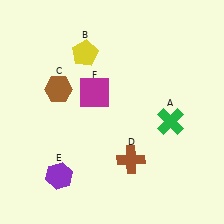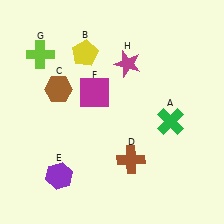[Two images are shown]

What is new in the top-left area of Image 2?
A lime cross (G) was added in the top-left area of Image 2.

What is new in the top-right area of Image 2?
A magenta star (H) was added in the top-right area of Image 2.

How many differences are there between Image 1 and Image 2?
There are 2 differences between the two images.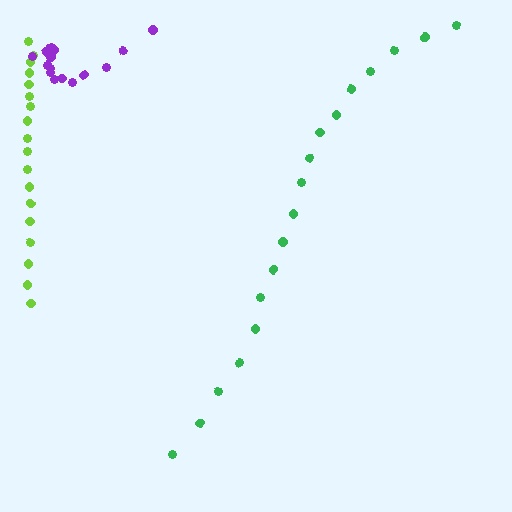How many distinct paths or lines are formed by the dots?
There are 3 distinct paths.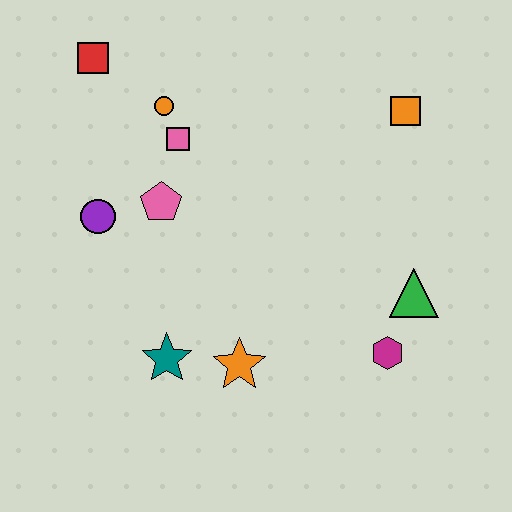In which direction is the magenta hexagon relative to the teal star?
The magenta hexagon is to the right of the teal star.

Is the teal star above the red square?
No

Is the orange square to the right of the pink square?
Yes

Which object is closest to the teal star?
The orange star is closest to the teal star.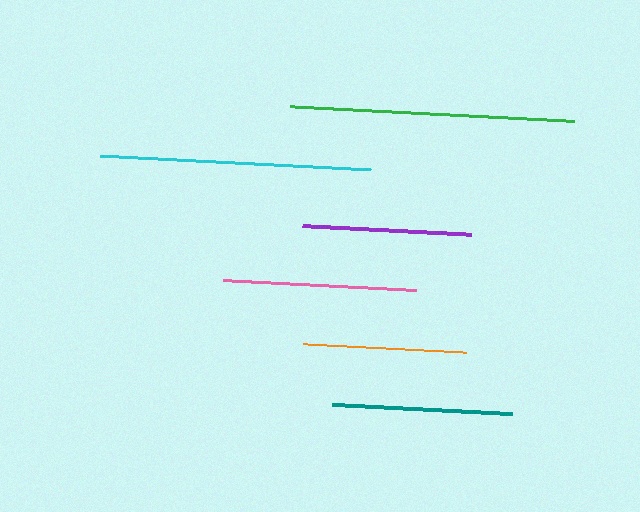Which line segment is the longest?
The green line is the longest at approximately 285 pixels.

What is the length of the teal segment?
The teal segment is approximately 180 pixels long.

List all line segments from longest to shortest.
From longest to shortest: green, cyan, pink, teal, purple, orange.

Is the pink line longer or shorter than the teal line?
The pink line is longer than the teal line.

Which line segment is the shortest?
The orange line is the shortest at approximately 162 pixels.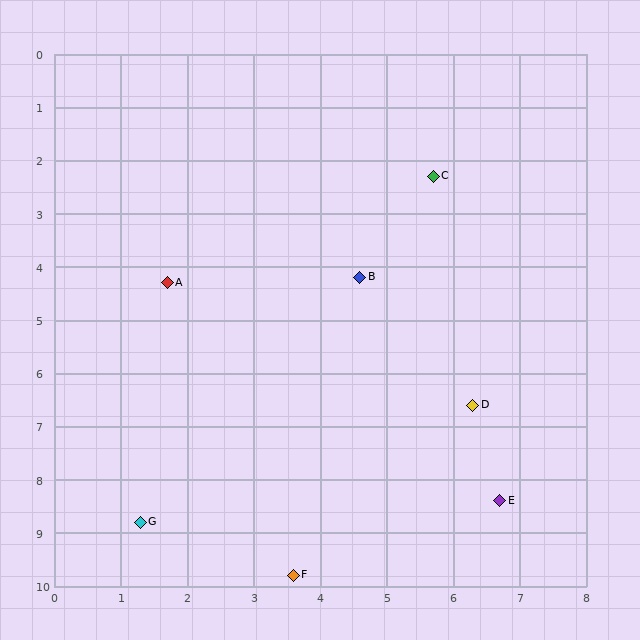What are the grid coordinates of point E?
Point E is at approximately (6.7, 8.4).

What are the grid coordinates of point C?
Point C is at approximately (5.7, 2.3).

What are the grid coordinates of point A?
Point A is at approximately (1.7, 4.3).